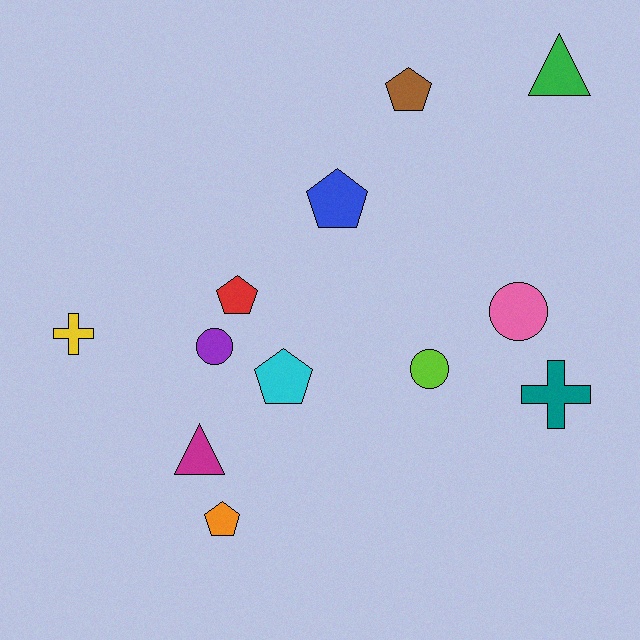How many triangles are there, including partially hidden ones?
There are 2 triangles.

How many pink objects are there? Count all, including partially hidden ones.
There is 1 pink object.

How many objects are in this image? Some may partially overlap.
There are 12 objects.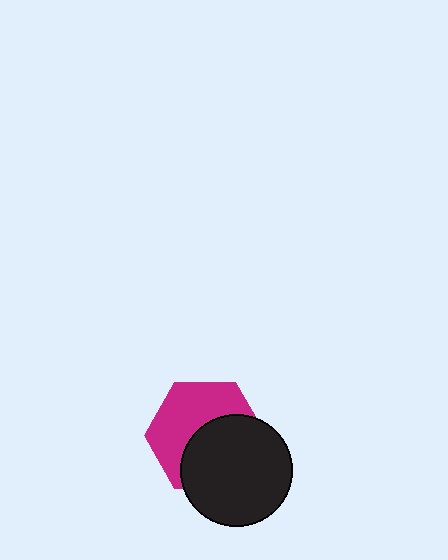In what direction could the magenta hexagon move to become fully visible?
The magenta hexagon could move toward the upper-left. That would shift it out from behind the black circle entirely.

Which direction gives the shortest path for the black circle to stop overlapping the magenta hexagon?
Moving toward the lower-right gives the shortest separation.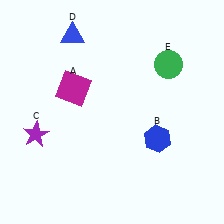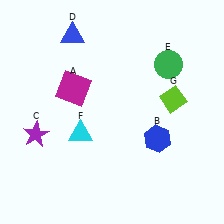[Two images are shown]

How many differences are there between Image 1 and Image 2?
There are 2 differences between the two images.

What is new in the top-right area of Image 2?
A lime diamond (G) was added in the top-right area of Image 2.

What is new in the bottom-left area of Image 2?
A cyan triangle (F) was added in the bottom-left area of Image 2.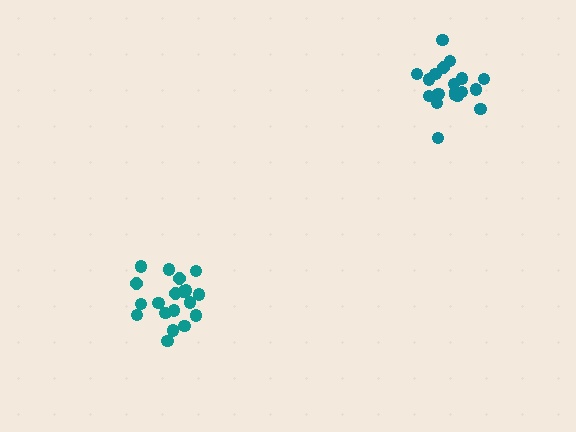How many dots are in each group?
Group 1: 19 dots, Group 2: 19 dots (38 total).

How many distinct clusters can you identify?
There are 2 distinct clusters.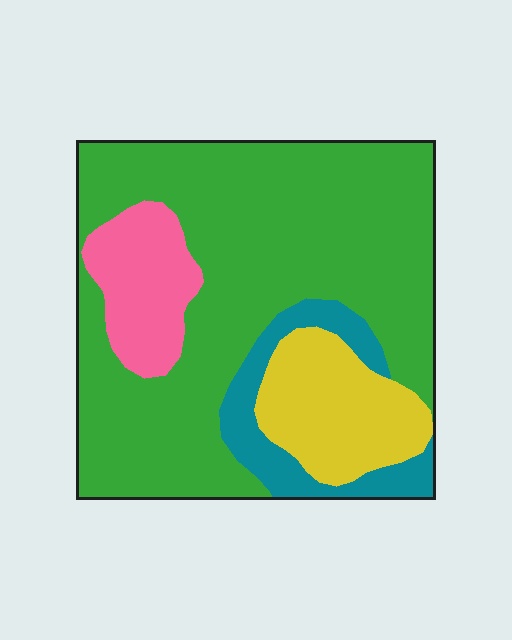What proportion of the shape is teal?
Teal covers roughly 10% of the shape.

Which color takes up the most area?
Green, at roughly 65%.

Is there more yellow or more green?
Green.